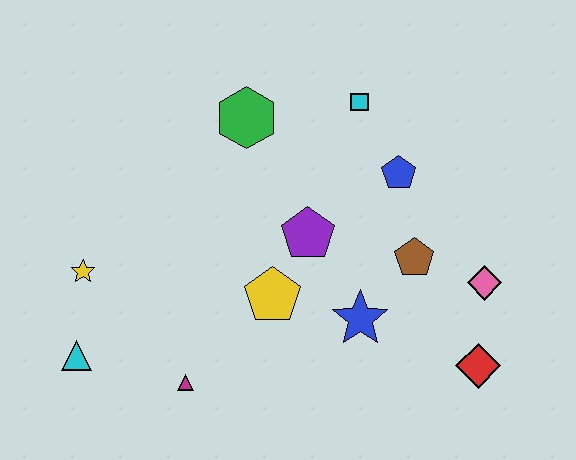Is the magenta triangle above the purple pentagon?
No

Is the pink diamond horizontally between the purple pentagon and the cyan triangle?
No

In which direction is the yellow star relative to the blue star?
The yellow star is to the left of the blue star.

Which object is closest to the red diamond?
The pink diamond is closest to the red diamond.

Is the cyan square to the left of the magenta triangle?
No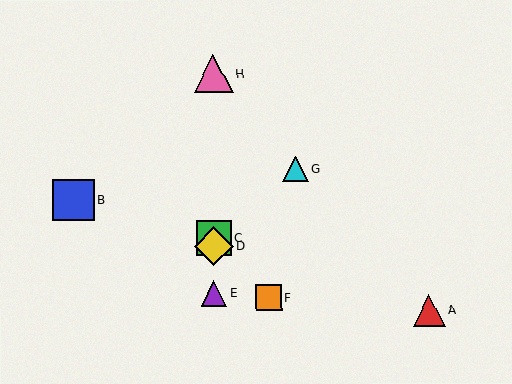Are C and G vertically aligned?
No, C is at x≈214 and G is at x≈295.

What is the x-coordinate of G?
Object G is at x≈295.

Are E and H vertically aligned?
Yes, both are at x≈214.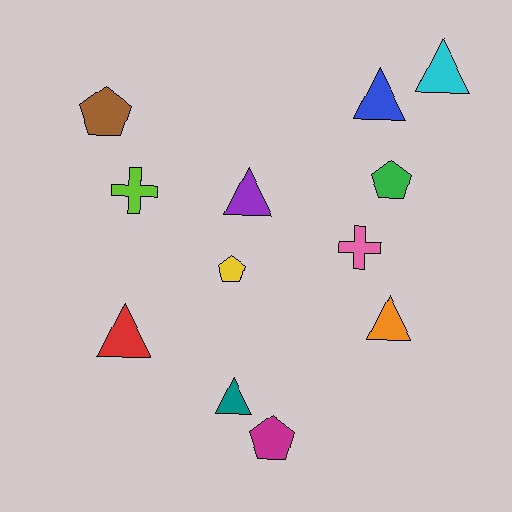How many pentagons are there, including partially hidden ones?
There are 4 pentagons.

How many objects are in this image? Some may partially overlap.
There are 12 objects.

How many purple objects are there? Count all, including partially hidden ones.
There is 1 purple object.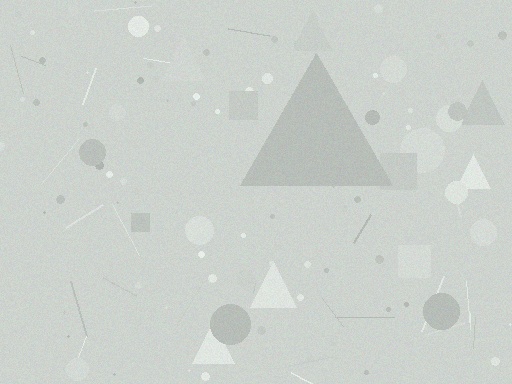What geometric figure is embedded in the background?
A triangle is embedded in the background.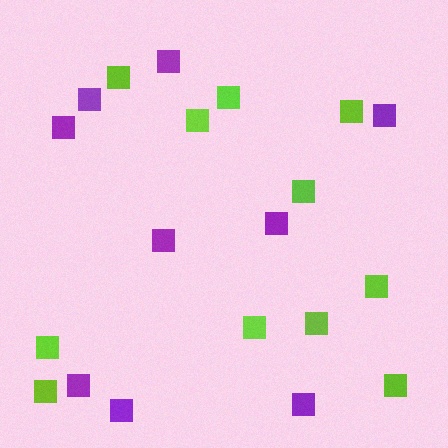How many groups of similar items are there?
There are 2 groups: one group of purple squares (9) and one group of lime squares (11).